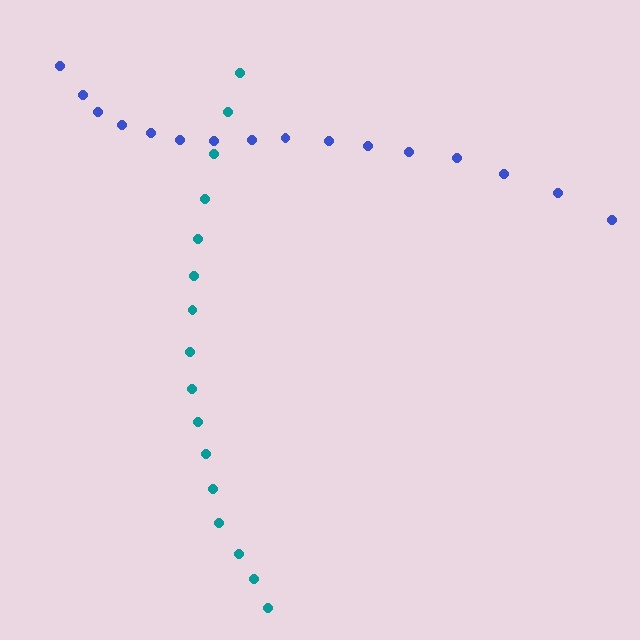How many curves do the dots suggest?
There are 2 distinct paths.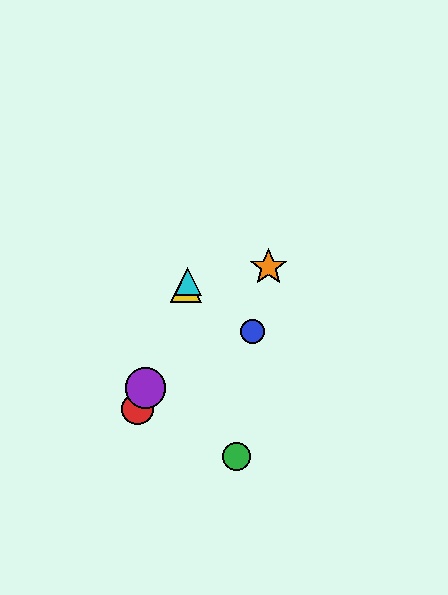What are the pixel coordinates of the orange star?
The orange star is at (269, 267).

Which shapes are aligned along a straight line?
The red circle, the yellow triangle, the purple circle, the cyan triangle are aligned along a straight line.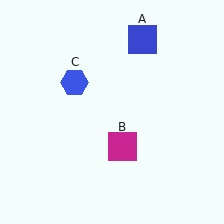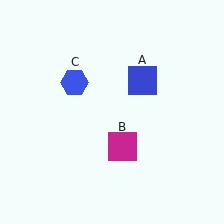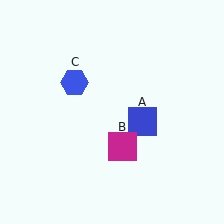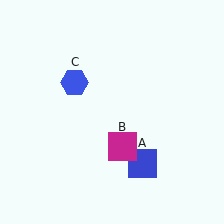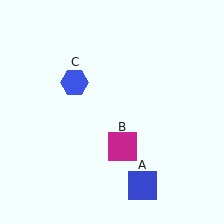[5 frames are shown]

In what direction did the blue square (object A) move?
The blue square (object A) moved down.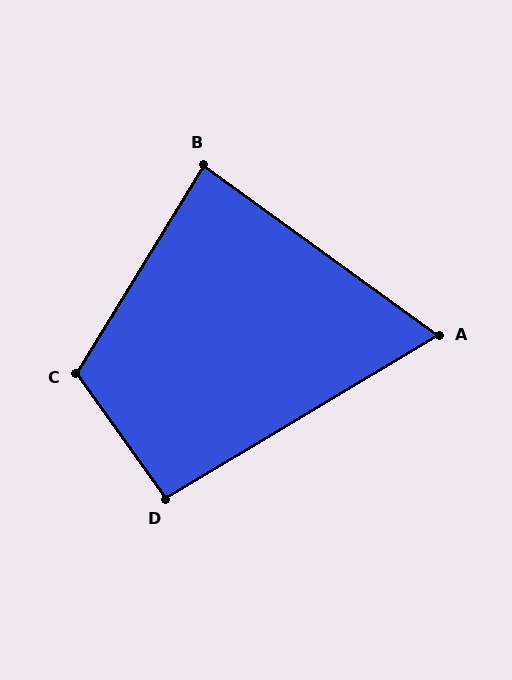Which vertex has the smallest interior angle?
A, at approximately 67 degrees.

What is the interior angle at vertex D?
Approximately 95 degrees (approximately right).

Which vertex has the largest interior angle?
C, at approximately 113 degrees.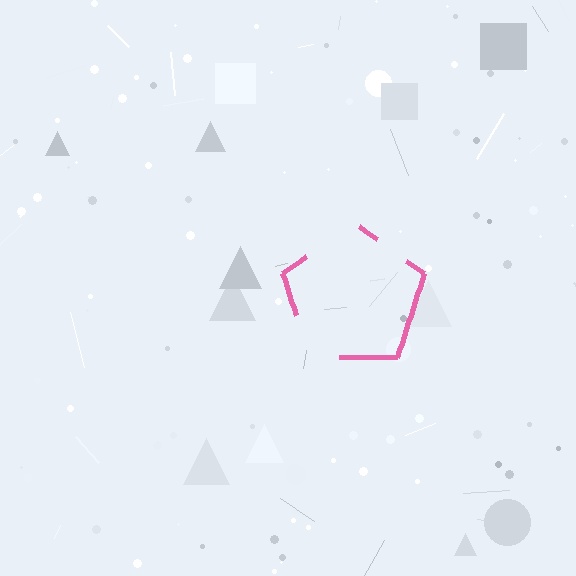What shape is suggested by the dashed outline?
The dashed outline suggests a pentagon.